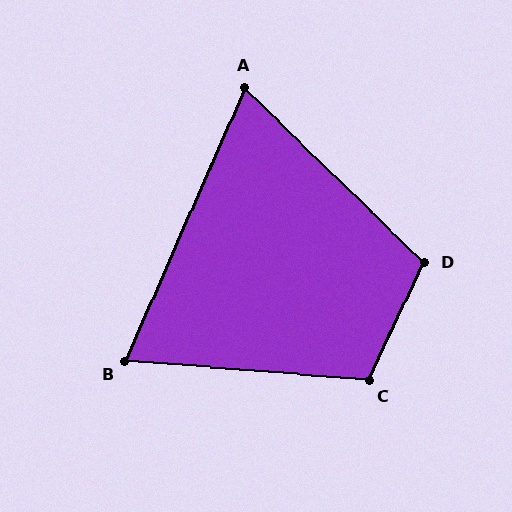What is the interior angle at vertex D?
Approximately 109 degrees (obtuse).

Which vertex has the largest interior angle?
C, at approximately 110 degrees.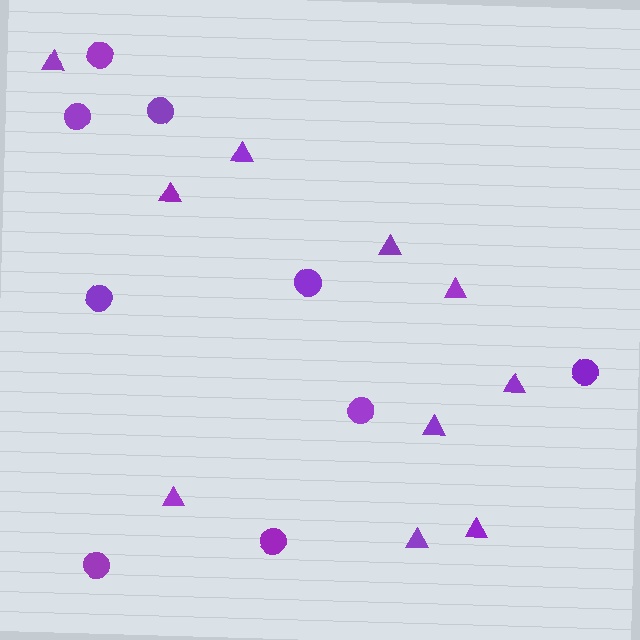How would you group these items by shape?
There are 2 groups: one group of circles (9) and one group of triangles (10).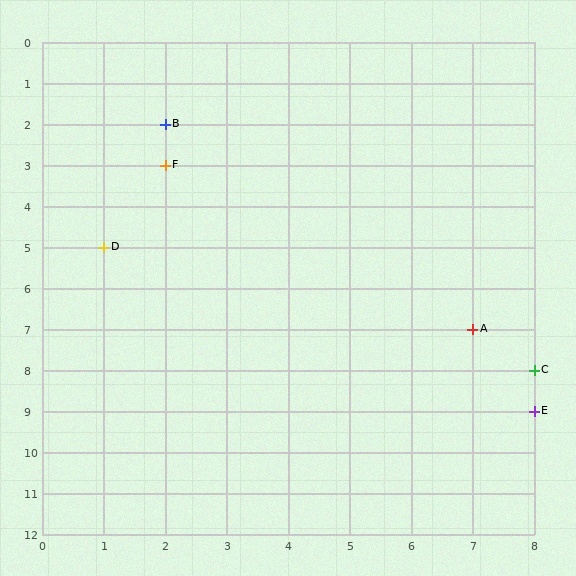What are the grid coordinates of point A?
Point A is at grid coordinates (7, 7).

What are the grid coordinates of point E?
Point E is at grid coordinates (8, 9).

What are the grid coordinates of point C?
Point C is at grid coordinates (8, 8).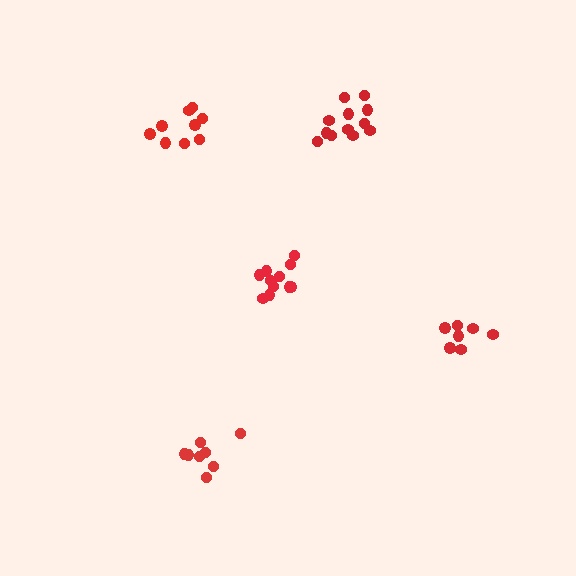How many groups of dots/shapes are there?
There are 5 groups.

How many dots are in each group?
Group 1: 7 dots, Group 2: 12 dots, Group 3: 9 dots, Group 4: 8 dots, Group 5: 11 dots (47 total).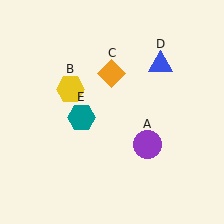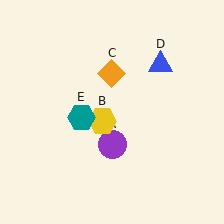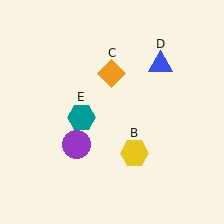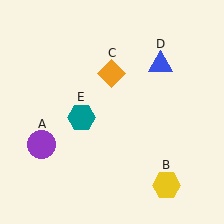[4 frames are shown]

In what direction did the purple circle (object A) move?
The purple circle (object A) moved left.